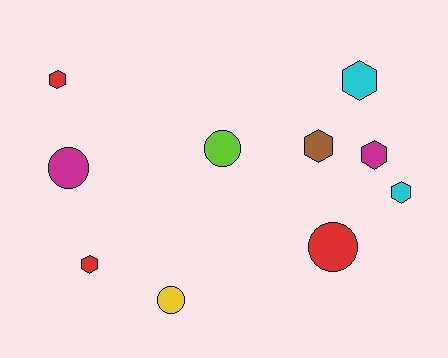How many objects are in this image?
There are 10 objects.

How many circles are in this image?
There are 4 circles.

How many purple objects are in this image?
There are no purple objects.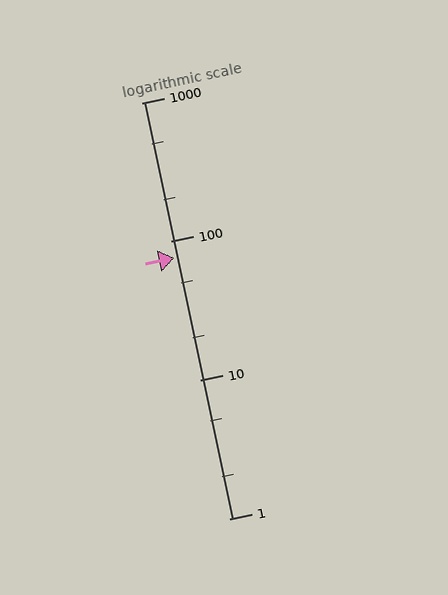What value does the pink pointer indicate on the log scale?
The pointer indicates approximately 76.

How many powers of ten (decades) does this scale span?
The scale spans 3 decades, from 1 to 1000.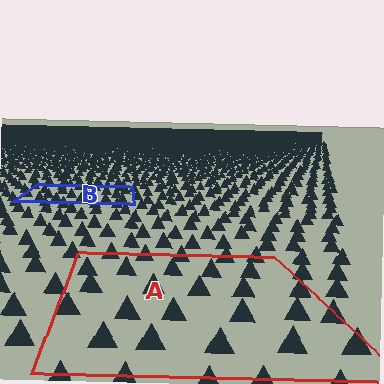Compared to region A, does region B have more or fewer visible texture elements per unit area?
Region B has more texture elements per unit area — they are packed more densely because it is farther away.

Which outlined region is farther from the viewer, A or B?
Region B is farther from the viewer — the texture elements inside it appear smaller and more densely packed.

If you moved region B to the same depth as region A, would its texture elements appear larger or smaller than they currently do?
They would appear larger. At a closer depth, the same texture elements are projected at a bigger on-screen size.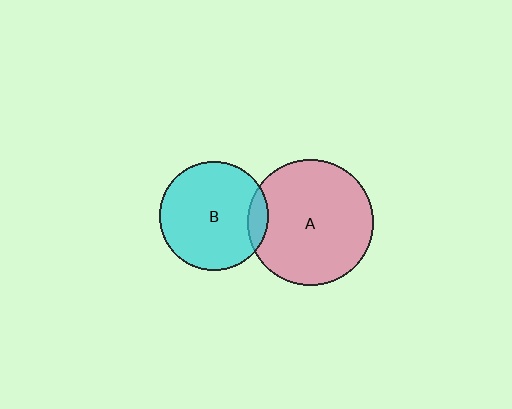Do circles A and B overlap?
Yes.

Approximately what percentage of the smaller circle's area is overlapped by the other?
Approximately 10%.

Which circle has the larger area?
Circle A (pink).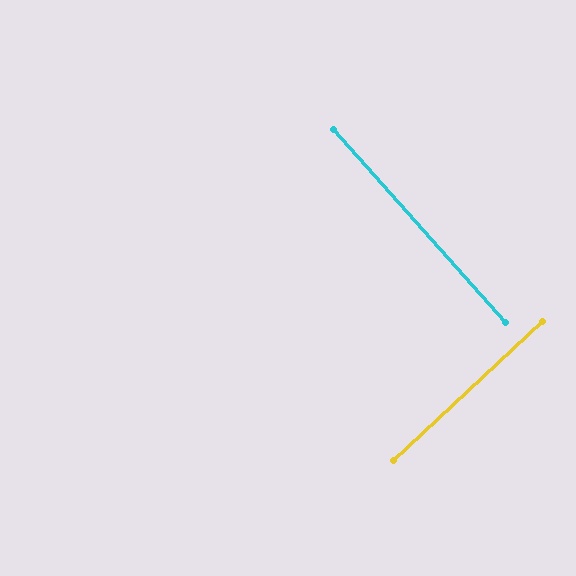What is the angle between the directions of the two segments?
Approximately 89 degrees.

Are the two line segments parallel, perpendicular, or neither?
Perpendicular — they meet at approximately 89°.